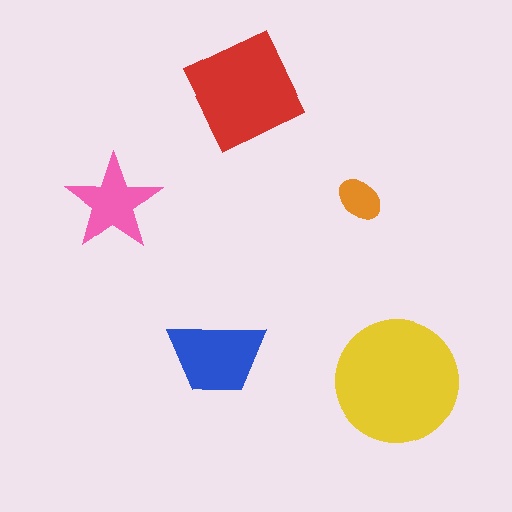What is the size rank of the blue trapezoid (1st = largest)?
3rd.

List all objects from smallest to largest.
The orange ellipse, the pink star, the blue trapezoid, the red square, the yellow circle.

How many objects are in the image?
There are 5 objects in the image.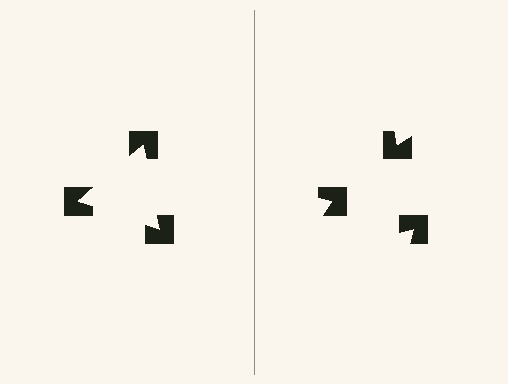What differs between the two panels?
The notched squares are positioned identically on both sides; only the wedge orientations differ. On the left they align to a triangle; on the right they are misaligned.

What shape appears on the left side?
An illusory triangle.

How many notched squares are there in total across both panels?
6 — 3 on each side.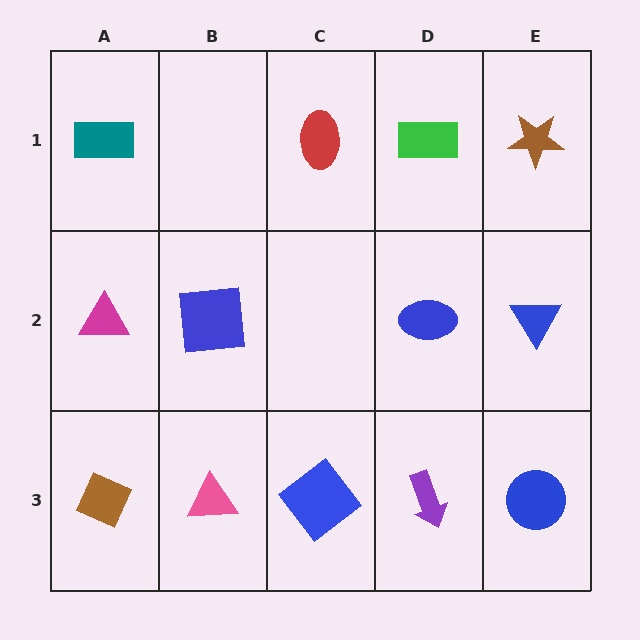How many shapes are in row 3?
5 shapes.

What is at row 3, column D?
A purple arrow.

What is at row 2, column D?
A blue ellipse.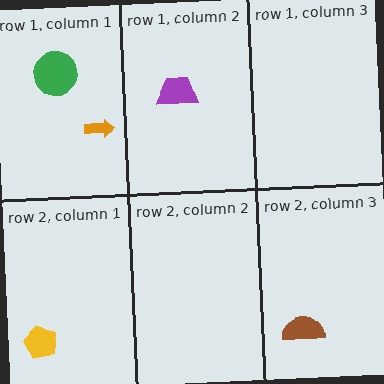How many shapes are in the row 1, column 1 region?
2.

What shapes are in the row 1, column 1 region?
The green circle, the orange arrow.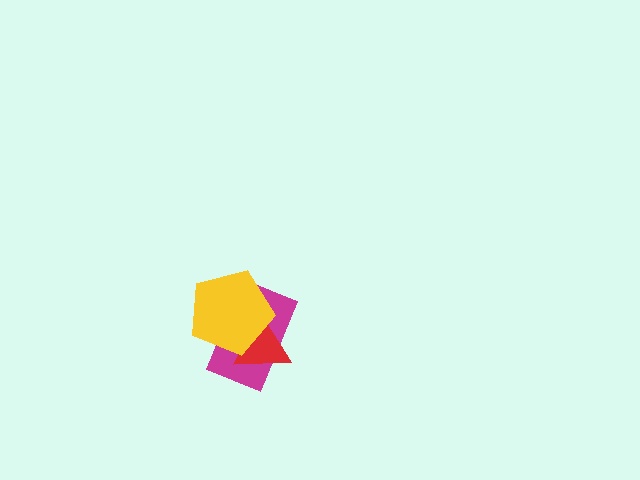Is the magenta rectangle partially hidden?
Yes, it is partially covered by another shape.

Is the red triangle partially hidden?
Yes, it is partially covered by another shape.